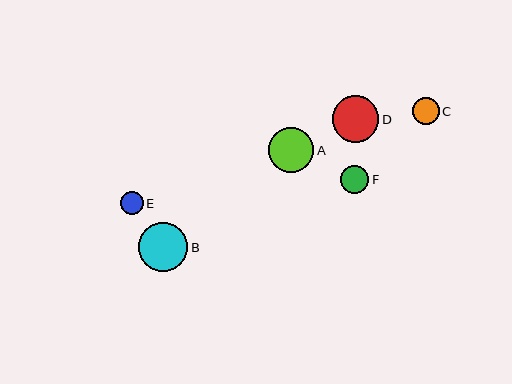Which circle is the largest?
Circle B is the largest with a size of approximately 49 pixels.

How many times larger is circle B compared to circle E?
Circle B is approximately 2.2 times the size of circle E.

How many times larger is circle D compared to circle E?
Circle D is approximately 2.1 times the size of circle E.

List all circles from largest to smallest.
From largest to smallest: B, D, A, F, C, E.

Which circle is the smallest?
Circle E is the smallest with a size of approximately 23 pixels.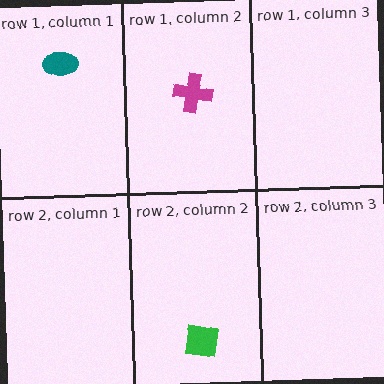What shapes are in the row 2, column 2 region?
The green square.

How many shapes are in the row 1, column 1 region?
1.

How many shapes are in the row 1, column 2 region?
1.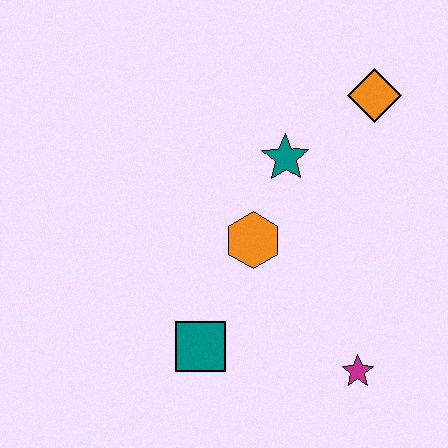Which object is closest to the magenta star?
The teal square is closest to the magenta star.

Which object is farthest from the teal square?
The orange diamond is farthest from the teal square.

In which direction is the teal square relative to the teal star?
The teal square is below the teal star.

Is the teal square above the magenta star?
Yes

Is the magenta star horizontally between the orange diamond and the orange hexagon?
Yes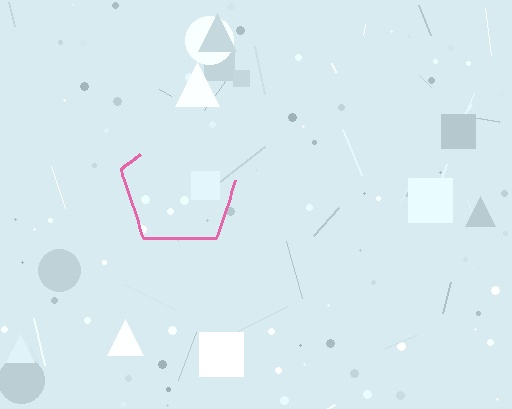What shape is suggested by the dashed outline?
The dashed outline suggests a pentagon.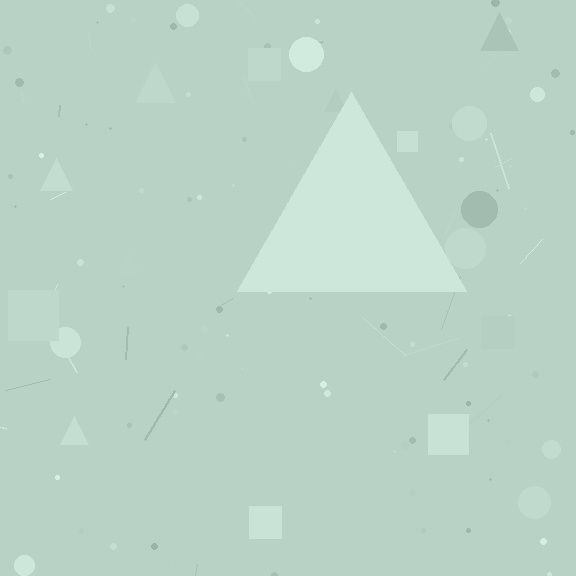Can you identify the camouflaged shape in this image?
The camouflaged shape is a triangle.